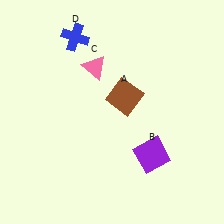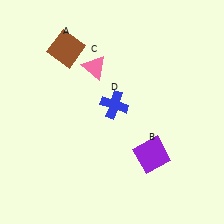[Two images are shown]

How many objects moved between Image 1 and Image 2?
2 objects moved between the two images.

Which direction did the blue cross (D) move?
The blue cross (D) moved down.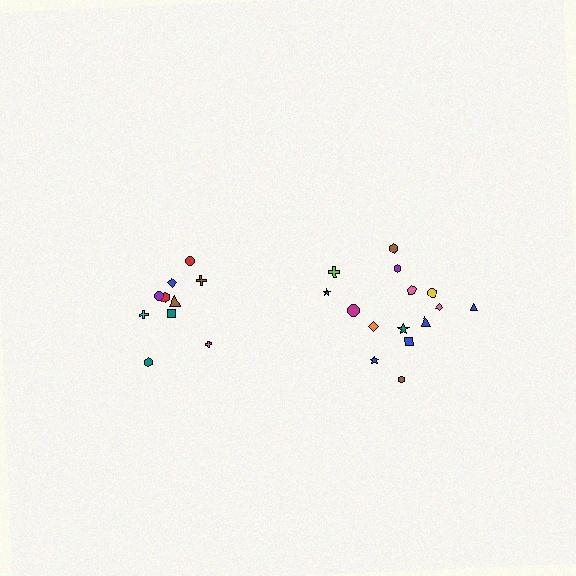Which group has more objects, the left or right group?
The right group.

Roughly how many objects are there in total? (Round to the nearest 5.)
Roughly 25 objects in total.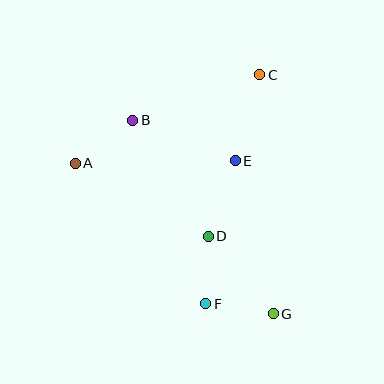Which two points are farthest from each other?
Points A and G are farthest from each other.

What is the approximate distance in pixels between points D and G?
The distance between D and G is approximately 101 pixels.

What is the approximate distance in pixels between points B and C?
The distance between B and C is approximately 135 pixels.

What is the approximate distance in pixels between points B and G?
The distance between B and G is approximately 239 pixels.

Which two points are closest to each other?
Points D and F are closest to each other.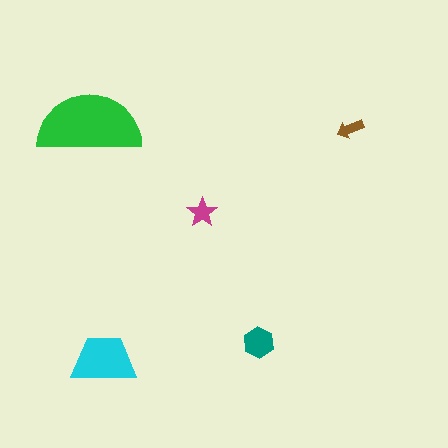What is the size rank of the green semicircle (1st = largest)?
1st.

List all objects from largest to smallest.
The green semicircle, the cyan trapezoid, the teal hexagon, the magenta star, the brown arrow.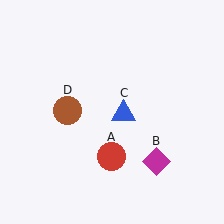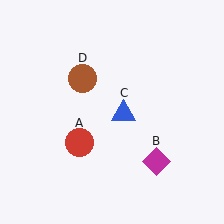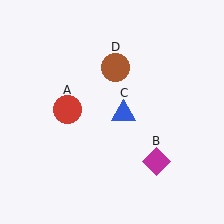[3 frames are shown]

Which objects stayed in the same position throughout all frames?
Magenta diamond (object B) and blue triangle (object C) remained stationary.